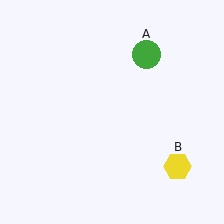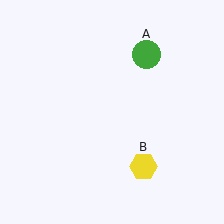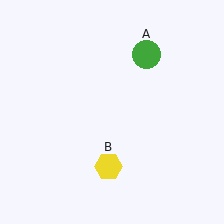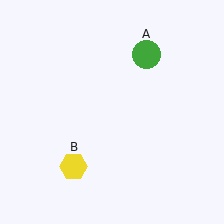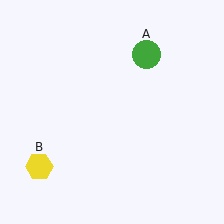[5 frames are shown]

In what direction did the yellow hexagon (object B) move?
The yellow hexagon (object B) moved left.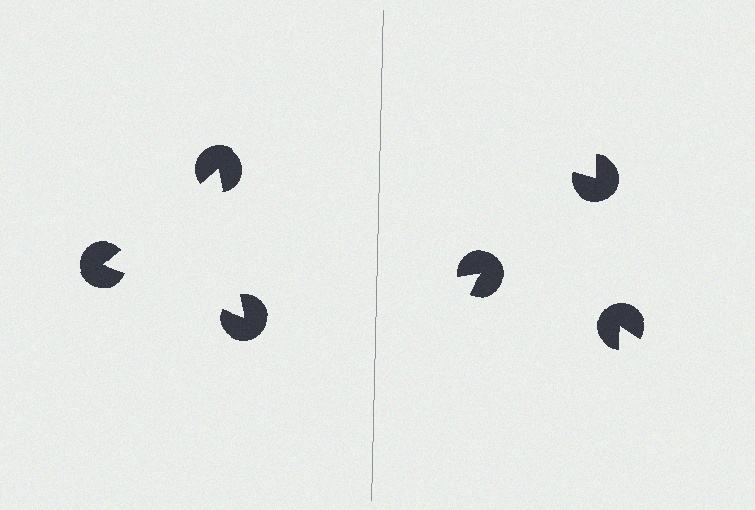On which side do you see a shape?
An illusory triangle appears on the left side. On the right side the wedge cuts are rotated, so no coherent shape forms.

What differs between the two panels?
The pac-man discs are positioned identically on both sides; only the wedge orientations differ. On the left they align to a triangle; on the right they are misaligned.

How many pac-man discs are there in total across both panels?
6 — 3 on each side.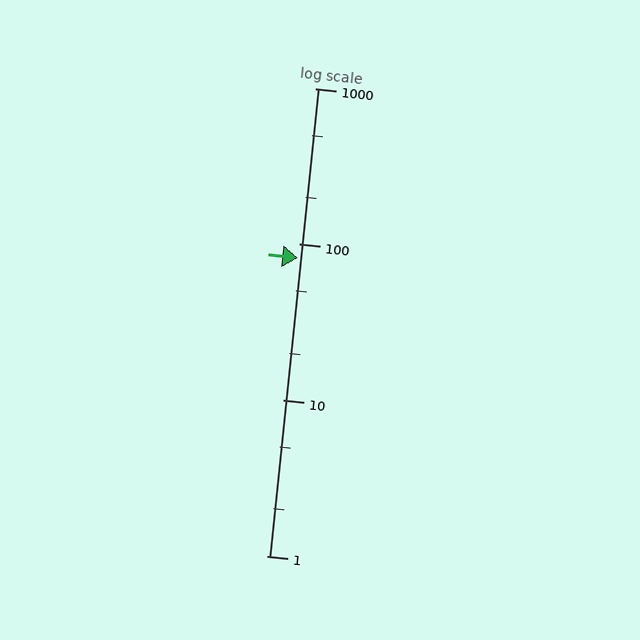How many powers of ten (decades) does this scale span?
The scale spans 3 decades, from 1 to 1000.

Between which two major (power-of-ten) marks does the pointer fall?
The pointer is between 10 and 100.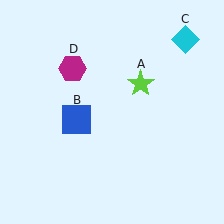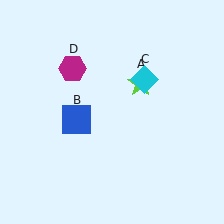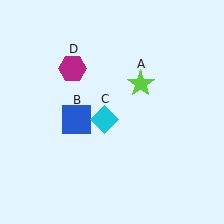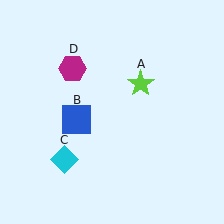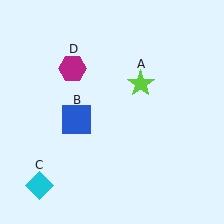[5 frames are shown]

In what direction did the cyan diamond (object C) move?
The cyan diamond (object C) moved down and to the left.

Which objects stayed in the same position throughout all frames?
Lime star (object A) and blue square (object B) and magenta hexagon (object D) remained stationary.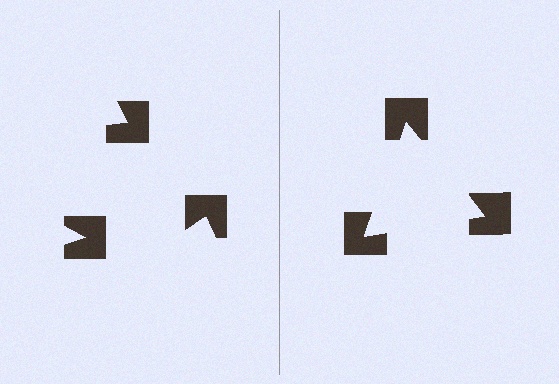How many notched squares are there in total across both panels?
6 — 3 on each side.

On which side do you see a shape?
An illusory triangle appears on the right side. On the left side the wedge cuts are rotated, so no coherent shape forms.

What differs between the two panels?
The notched squares are positioned identically on both sides; only the wedge orientations differ. On the right they align to a triangle; on the left they are misaligned.